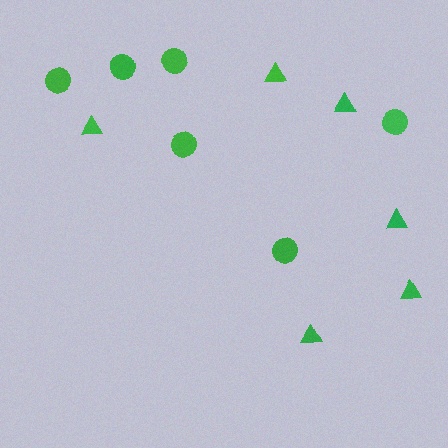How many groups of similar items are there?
There are 2 groups: one group of circles (6) and one group of triangles (6).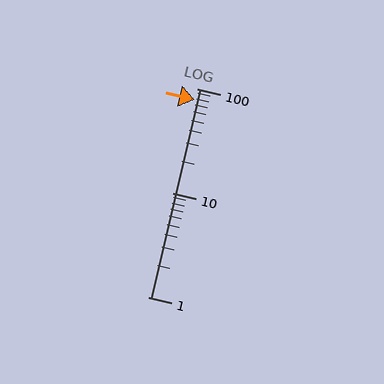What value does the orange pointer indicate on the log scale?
The pointer indicates approximately 78.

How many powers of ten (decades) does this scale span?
The scale spans 2 decades, from 1 to 100.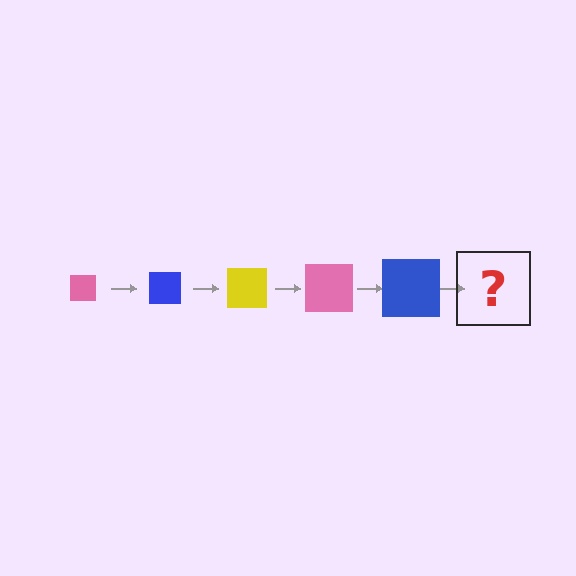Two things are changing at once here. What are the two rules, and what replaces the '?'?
The two rules are that the square grows larger each step and the color cycles through pink, blue, and yellow. The '?' should be a yellow square, larger than the previous one.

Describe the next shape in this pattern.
It should be a yellow square, larger than the previous one.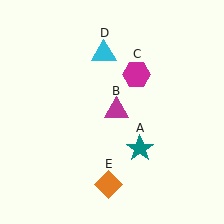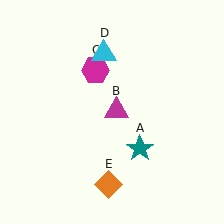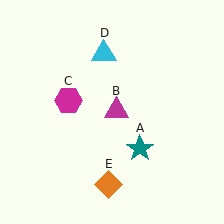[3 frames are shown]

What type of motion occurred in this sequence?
The magenta hexagon (object C) rotated counterclockwise around the center of the scene.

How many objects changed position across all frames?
1 object changed position: magenta hexagon (object C).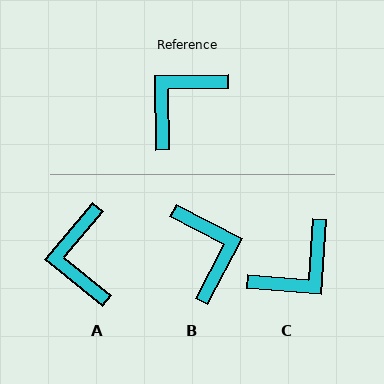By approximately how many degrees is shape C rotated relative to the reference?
Approximately 175 degrees counter-clockwise.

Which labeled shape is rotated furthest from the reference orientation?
C, about 175 degrees away.